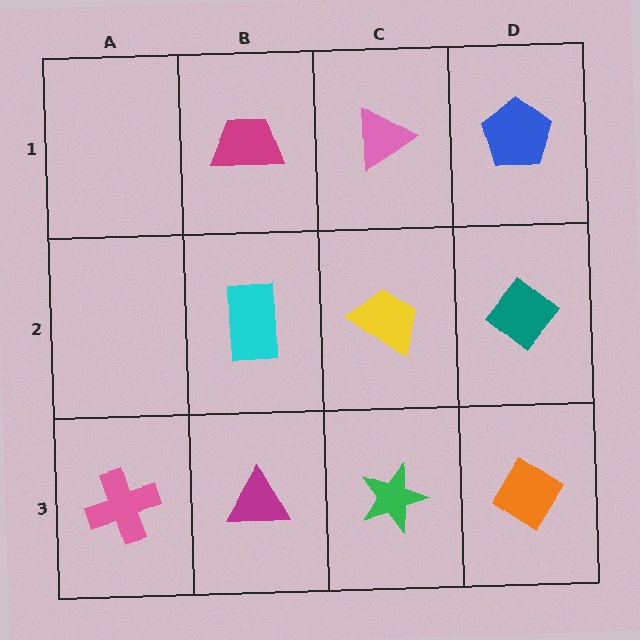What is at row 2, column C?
A yellow trapezoid.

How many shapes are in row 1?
3 shapes.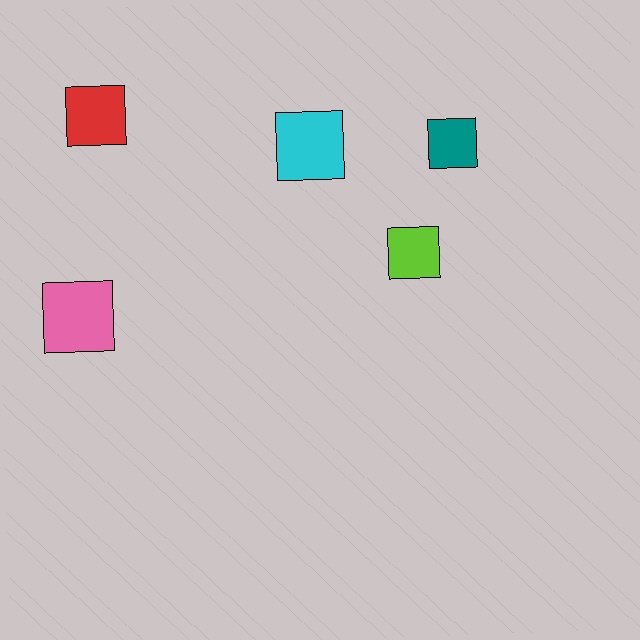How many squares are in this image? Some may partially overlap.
There are 5 squares.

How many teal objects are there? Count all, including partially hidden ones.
There is 1 teal object.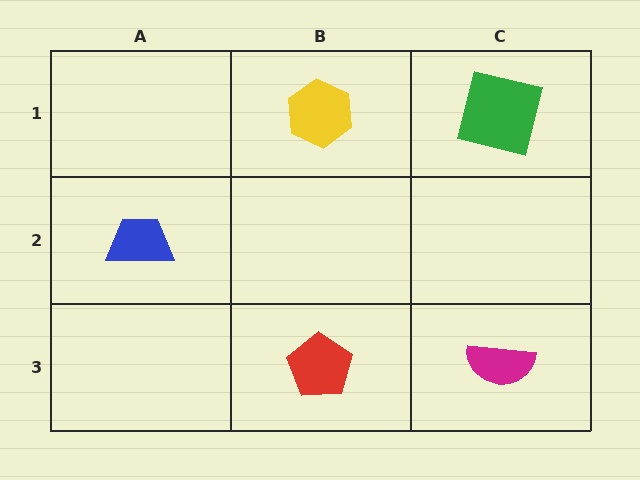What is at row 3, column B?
A red pentagon.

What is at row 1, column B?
A yellow hexagon.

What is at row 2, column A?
A blue trapezoid.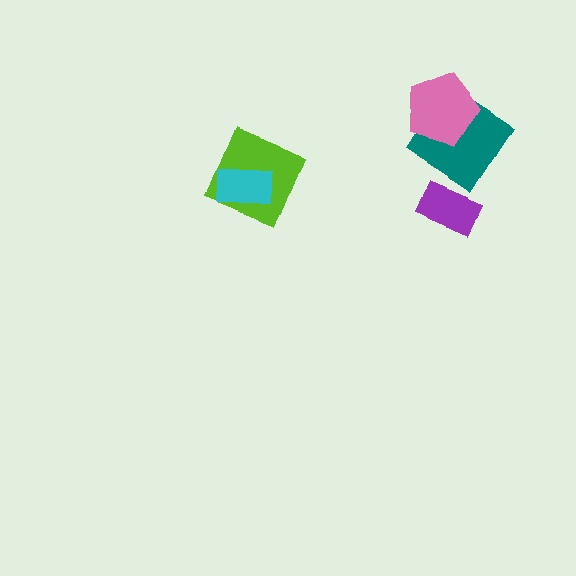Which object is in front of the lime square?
The cyan rectangle is in front of the lime square.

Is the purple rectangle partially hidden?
No, no other shape covers it.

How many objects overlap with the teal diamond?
1 object overlaps with the teal diamond.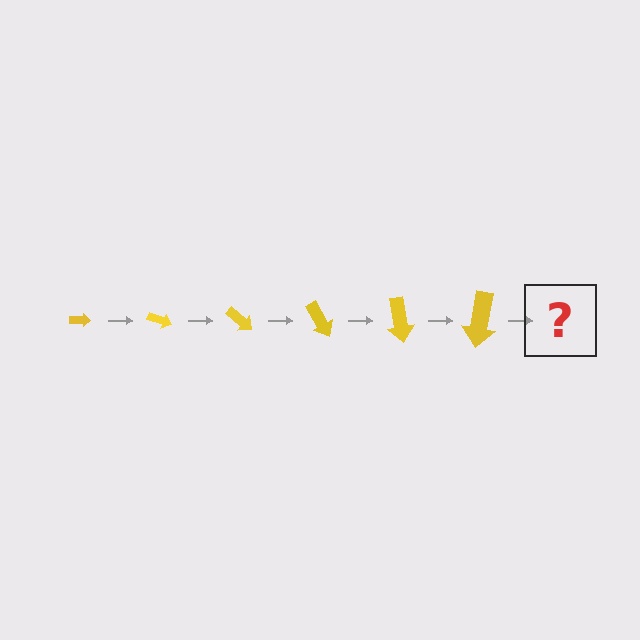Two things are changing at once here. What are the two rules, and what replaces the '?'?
The two rules are that the arrow grows larger each step and it rotates 20 degrees each step. The '?' should be an arrow, larger than the previous one and rotated 120 degrees from the start.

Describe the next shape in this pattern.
It should be an arrow, larger than the previous one and rotated 120 degrees from the start.